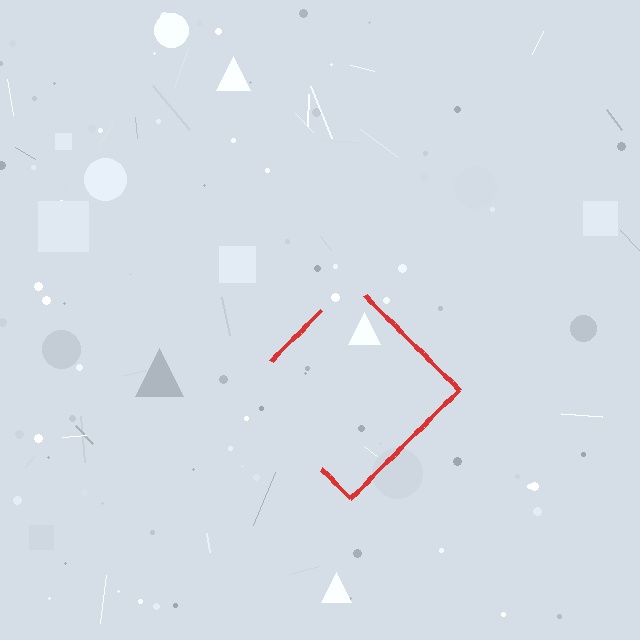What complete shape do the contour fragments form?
The contour fragments form a diamond.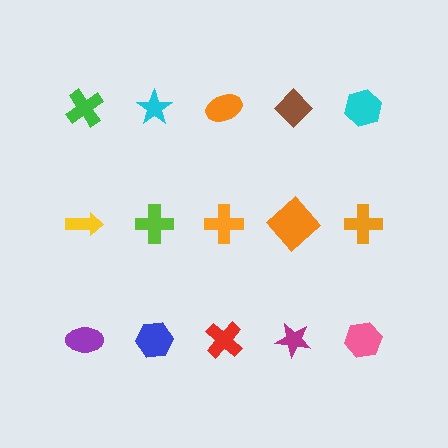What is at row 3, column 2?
A blue hexagon.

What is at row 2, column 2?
A lime cross.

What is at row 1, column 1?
A green cross.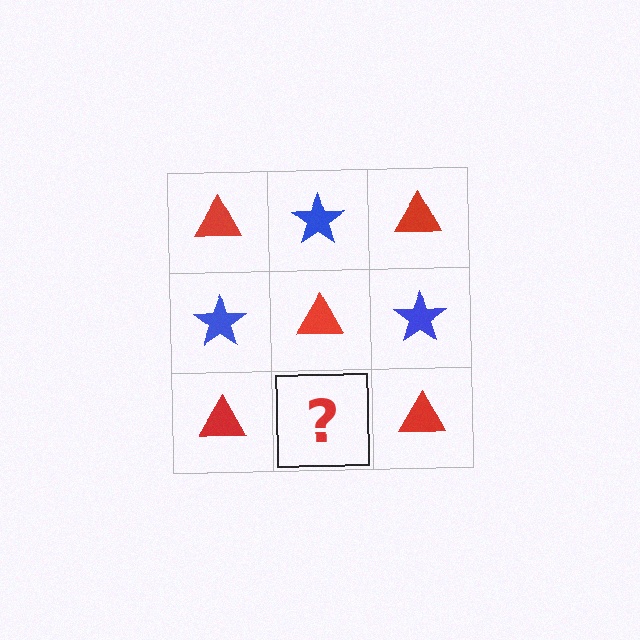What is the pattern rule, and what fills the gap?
The rule is that it alternates red triangle and blue star in a checkerboard pattern. The gap should be filled with a blue star.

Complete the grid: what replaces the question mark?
The question mark should be replaced with a blue star.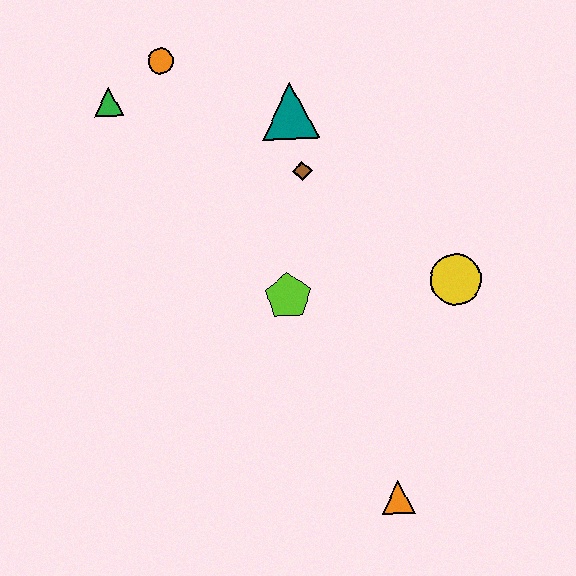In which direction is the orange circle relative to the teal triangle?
The orange circle is to the left of the teal triangle.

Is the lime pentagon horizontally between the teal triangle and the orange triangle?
No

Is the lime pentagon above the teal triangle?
No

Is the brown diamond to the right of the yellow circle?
No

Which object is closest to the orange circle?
The green triangle is closest to the orange circle.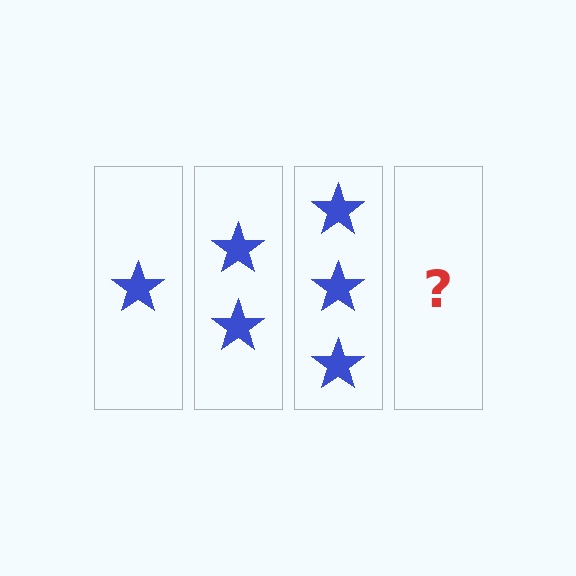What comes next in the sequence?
The next element should be 4 stars.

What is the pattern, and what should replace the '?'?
The pattern is that each step adds one more star. The '?' should be 4 stars.